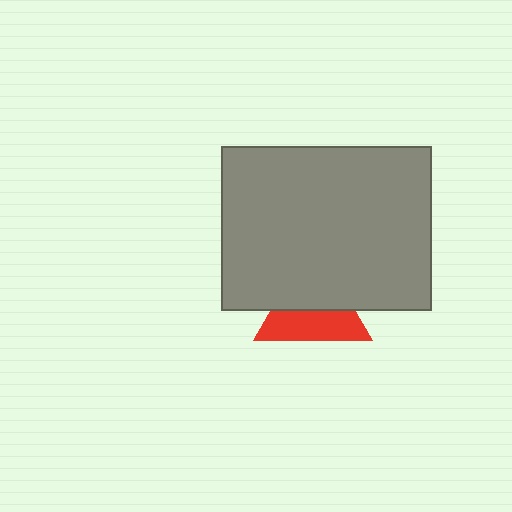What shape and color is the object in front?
The object in front is a gray rectangle.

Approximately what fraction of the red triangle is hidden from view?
Roughly 51% of the red triangle is hidden behind the gray rectangle.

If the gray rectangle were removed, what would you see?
You would see the complete red triangle.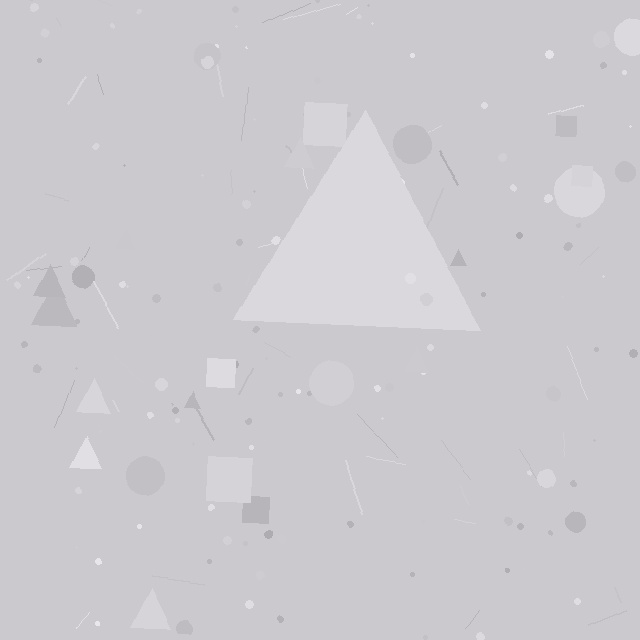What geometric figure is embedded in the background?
A triangle is embedded in the background.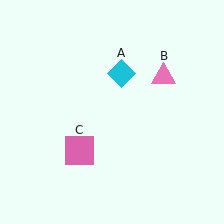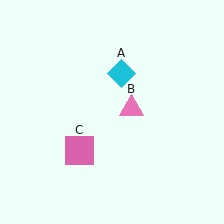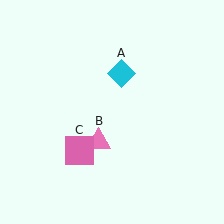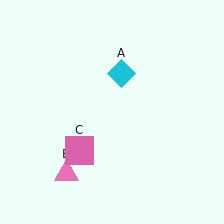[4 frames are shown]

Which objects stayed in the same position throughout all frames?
Cyan diamond (object A) and pink square (object C) remained stationary.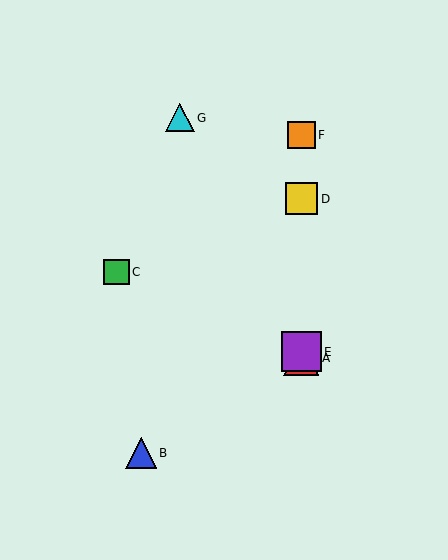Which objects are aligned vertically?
Objects A, D, E, F are aligned vertically.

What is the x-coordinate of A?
Object A is at x≈301.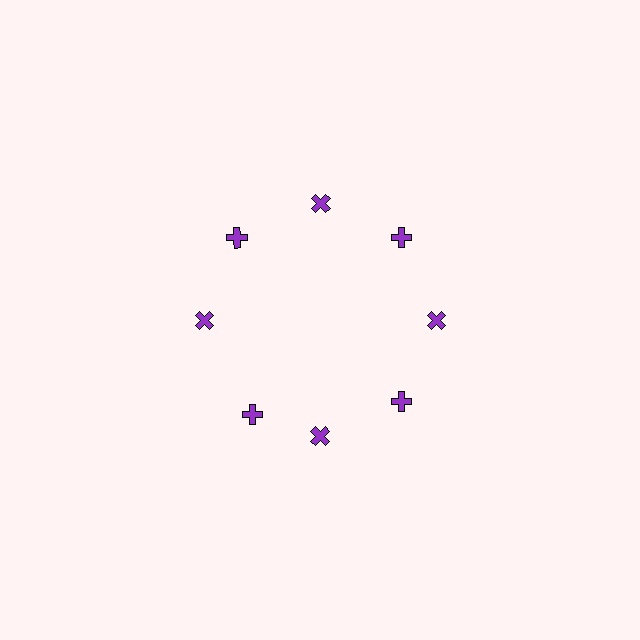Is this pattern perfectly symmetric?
No. The 8 purple crosses are arranged in a ring, but one element near the 8 o'clock position is rotated out of alignment along the ring, breaking the 8-fold rotational symmetry.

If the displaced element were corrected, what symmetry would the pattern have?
It would have 8-fold rotational symmetry — the pattern would map onto itself every 45 degrees.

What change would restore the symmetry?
The symmetry would be restored by rotating it back into even spacing with its neighbors so that all 8 crosses sit at equal angles and equal distance from the center.